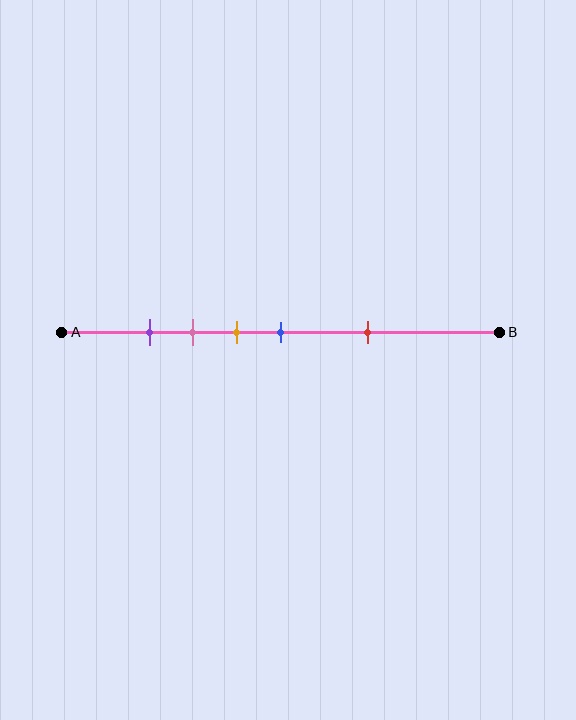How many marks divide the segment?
There are 5 marks dividing the segment.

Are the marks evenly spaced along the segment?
No, the marks are not evenly spaced.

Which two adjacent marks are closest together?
The purple and pink marks are the closest adjacent pair.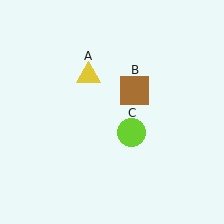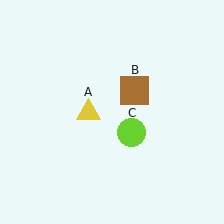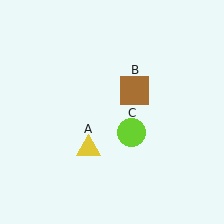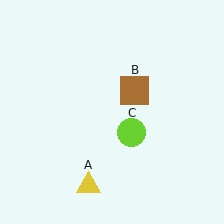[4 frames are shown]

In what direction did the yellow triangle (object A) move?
The yellow triangle (object A) moved down.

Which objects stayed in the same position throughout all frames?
Brown square (object B) and lime circle (object C) remained stationary.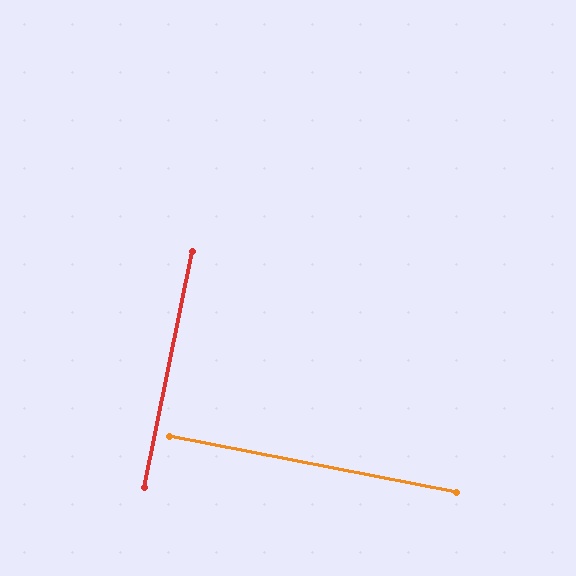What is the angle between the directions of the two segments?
Approximately 90 degrees.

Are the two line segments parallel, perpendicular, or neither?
Perpendicular — they meet at approximately 90°.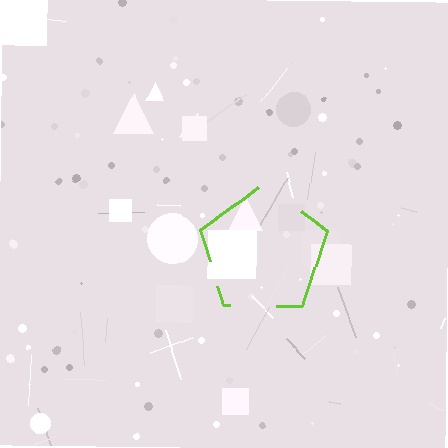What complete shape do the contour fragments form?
The contour fragments form a pentagon.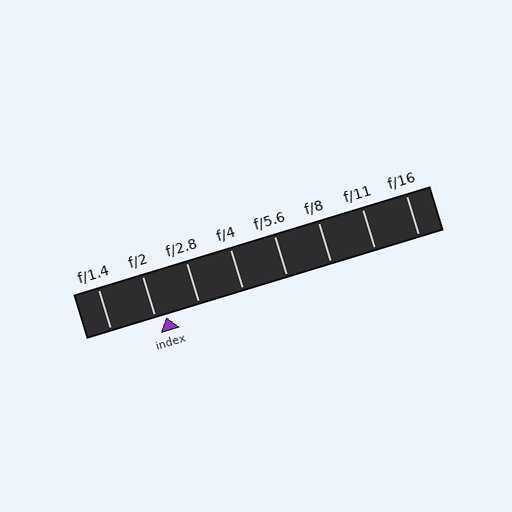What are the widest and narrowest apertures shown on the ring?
The widest aperture shown is f/1.4 and the narrowest is f/16.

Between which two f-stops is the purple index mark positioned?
The index mark is between f/2 and f/2.8.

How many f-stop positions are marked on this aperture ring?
There are 8 f-stop positions marked.